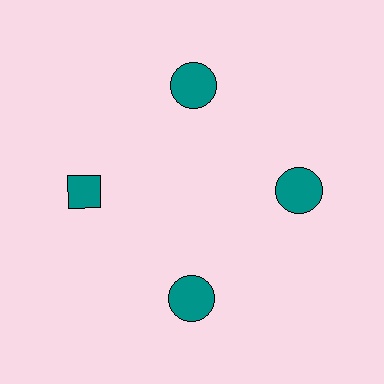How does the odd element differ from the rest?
It has a different shape: diamond instead of circle.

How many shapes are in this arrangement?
There are 4 shapes arranged in a ring pattern.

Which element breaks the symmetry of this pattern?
The teal diamond at roughly the 9 o'clock position breaks the symmetry. All other shapes are teal circles.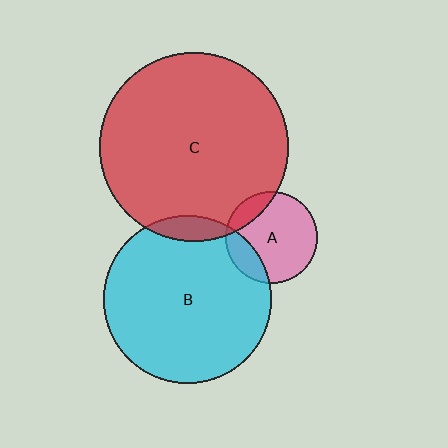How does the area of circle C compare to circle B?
Approximately 1.3 times.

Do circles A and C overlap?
Yes.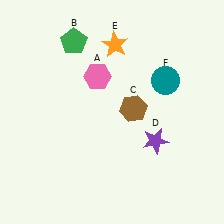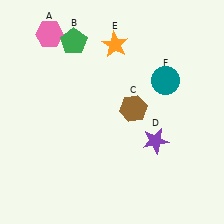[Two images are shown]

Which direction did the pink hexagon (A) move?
The pink hexagon (A) moved left.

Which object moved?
The pink hexagon (A) moved left.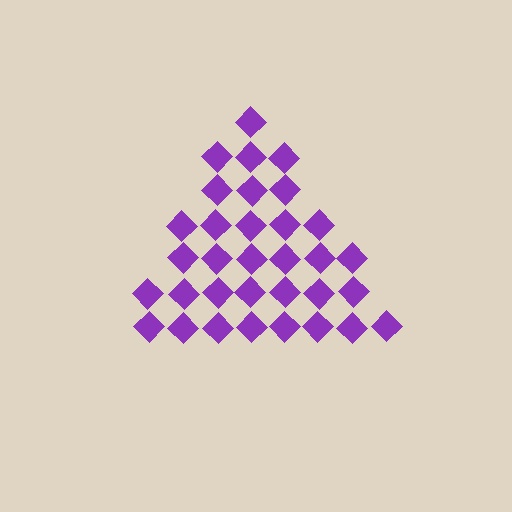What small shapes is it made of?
It is made of small diamonds.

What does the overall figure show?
The overall figure shows a triangle.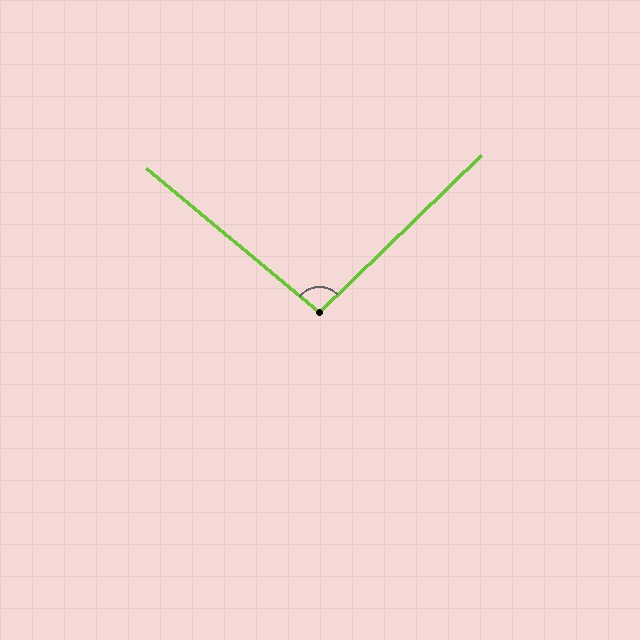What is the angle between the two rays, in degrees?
Approximately 96 degrees.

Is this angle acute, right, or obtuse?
It is obtuse.